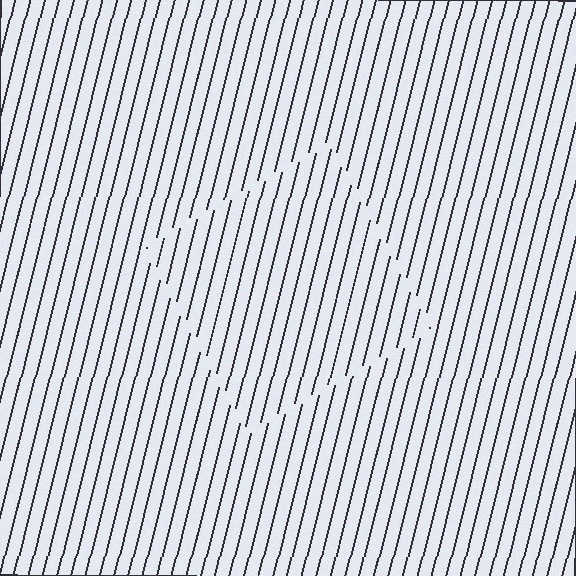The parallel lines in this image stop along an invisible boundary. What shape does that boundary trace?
An illusory square. The interior of the shape contains the same grating, shifted by half a period — the contour is defined by the phase discontinuity where line-ends from the inner and outer gratings abut.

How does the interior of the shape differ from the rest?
The interior of the shape contains the same grating, shifted by half a period — the contour is defined by the phase discontinuity where line-ends from the inner and outer gratings abut.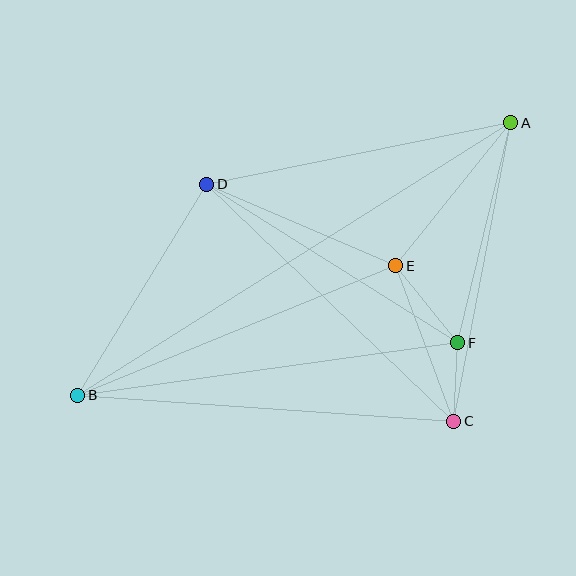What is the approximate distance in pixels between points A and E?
The distance between A and E is approximately 183 pixels.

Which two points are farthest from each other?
Points A and B are farthest from each other.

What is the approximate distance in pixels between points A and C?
The distance between A and C is approximately 304 pixels.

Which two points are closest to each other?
Points C and F are closest to each other.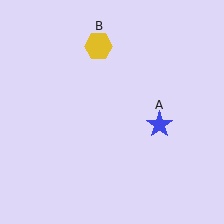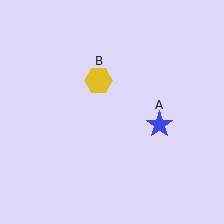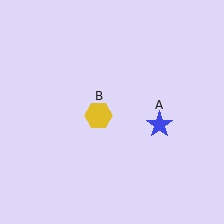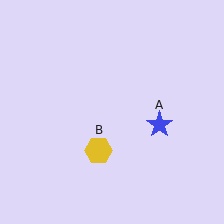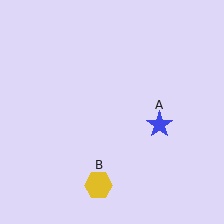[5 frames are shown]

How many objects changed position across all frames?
1 object changed position: yellow hexagon (object B).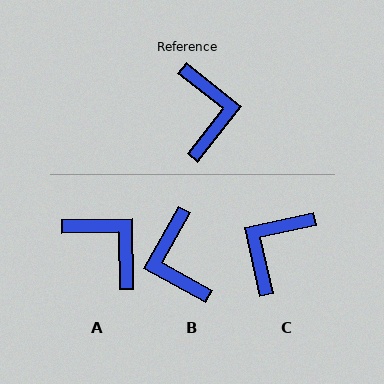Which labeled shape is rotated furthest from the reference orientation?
B, about 171 degrees away.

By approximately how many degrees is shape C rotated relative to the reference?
Approximately 141 degrees counter-clockwise.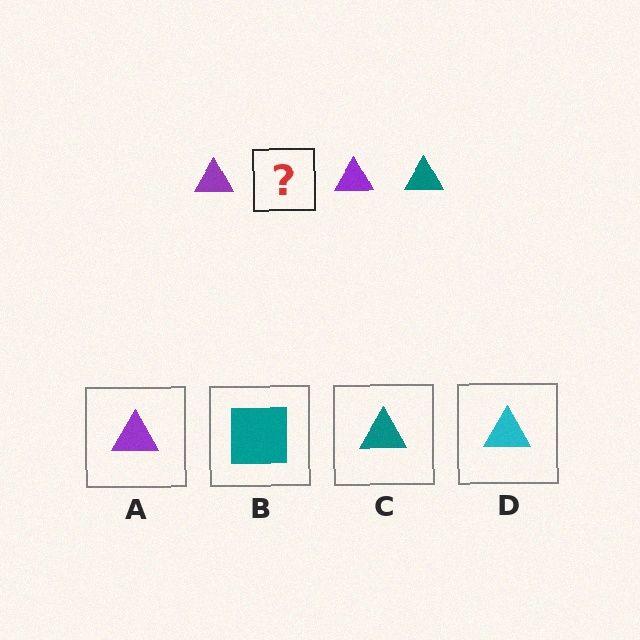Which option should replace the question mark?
Option C.